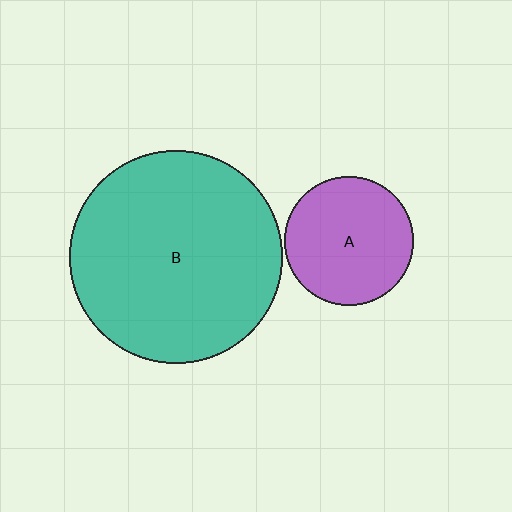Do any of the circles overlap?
No, none of the circles overlap.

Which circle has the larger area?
Circle B (teal).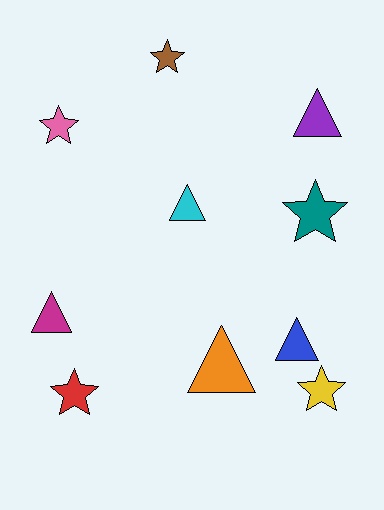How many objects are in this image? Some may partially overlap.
There are 10 objects.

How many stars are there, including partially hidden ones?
There are 5 stars.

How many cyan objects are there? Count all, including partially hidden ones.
There is 1 cyan object.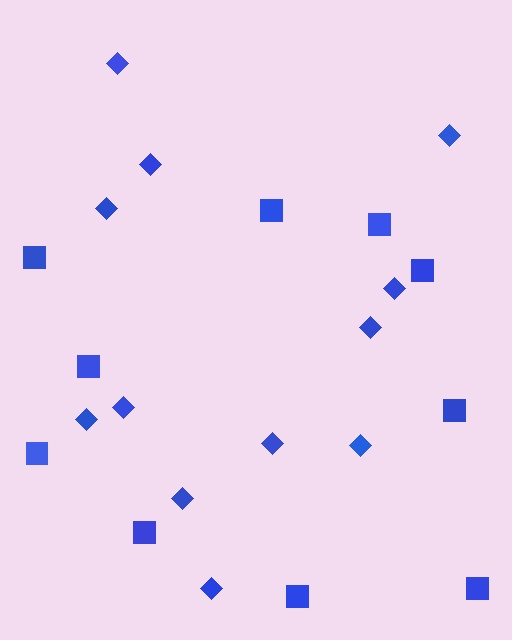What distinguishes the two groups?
There are 2 groups: one group of squares (10) and one group of diamonds (12).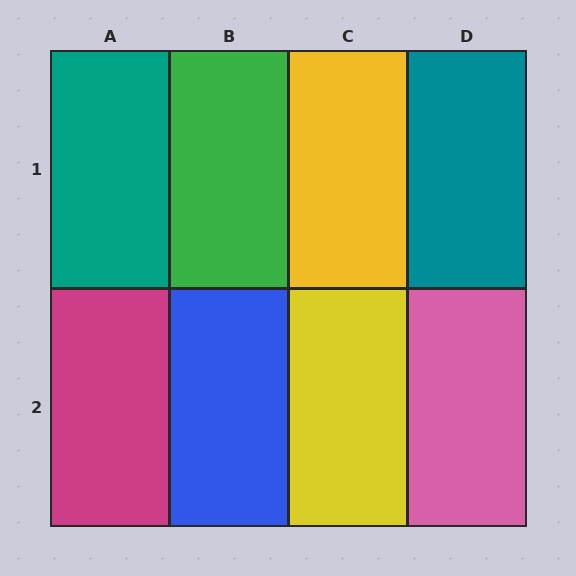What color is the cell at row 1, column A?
Teal.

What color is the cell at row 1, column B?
Green.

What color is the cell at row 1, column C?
Yellow.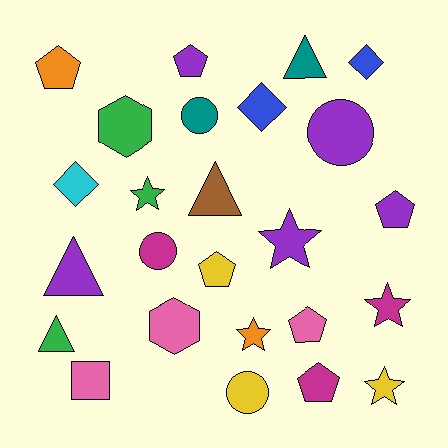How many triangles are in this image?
There are 4 triangles.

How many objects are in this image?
There are 25 objects.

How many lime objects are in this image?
There are no lime objects.